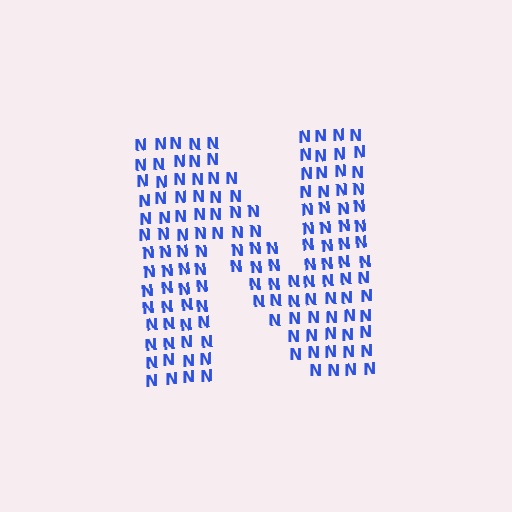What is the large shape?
The large shape is the letter N.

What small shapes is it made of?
It is made of small letter N's.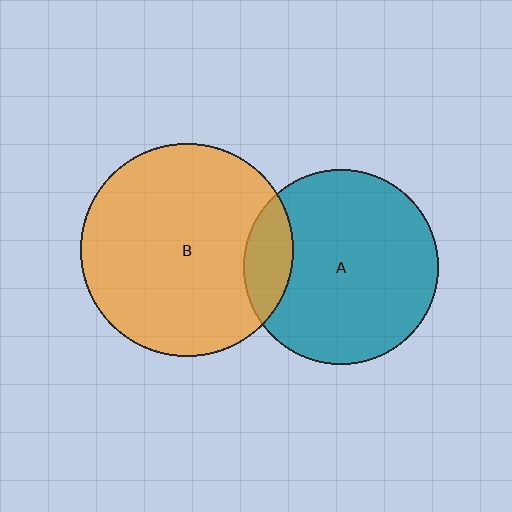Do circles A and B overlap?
Yes.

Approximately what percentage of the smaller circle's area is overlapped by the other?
Approximately 15%.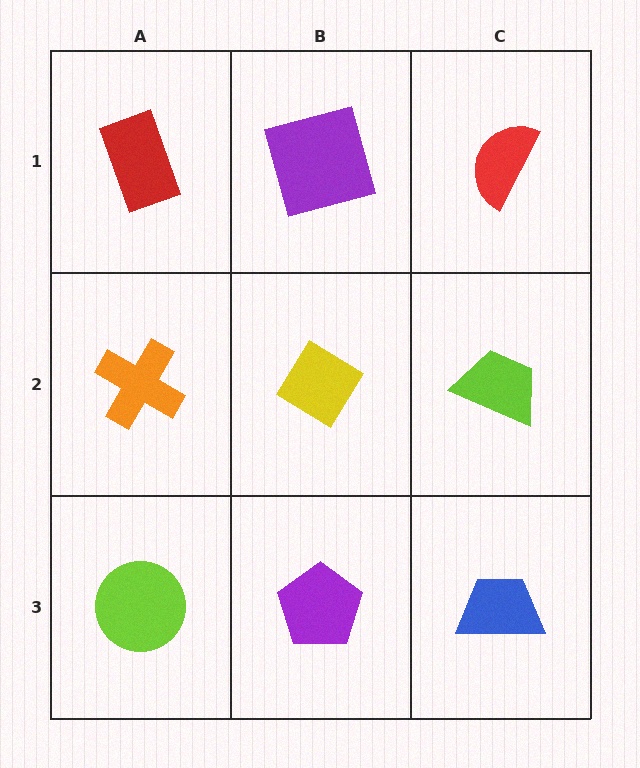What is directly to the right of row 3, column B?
A blue trapezoid.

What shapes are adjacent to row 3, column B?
A yellow diamond (row 2, column B), a lime circle (row 3, column A), a blue trapezoid (row 3, column C).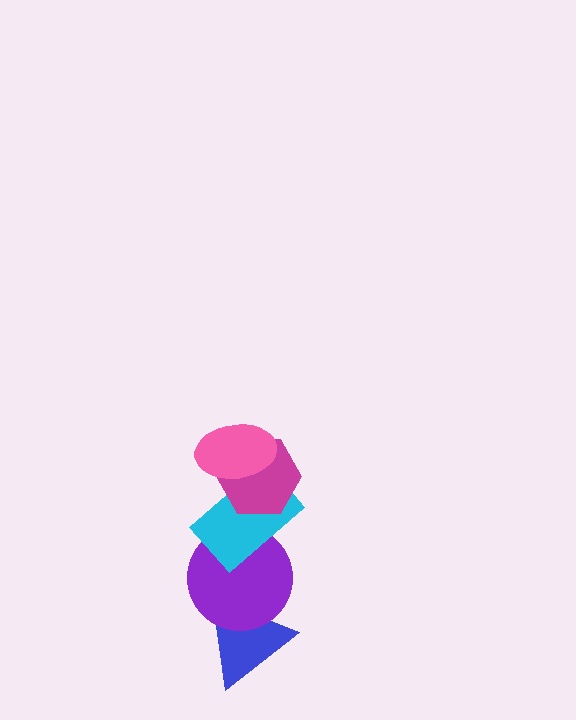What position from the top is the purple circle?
The purple circle is 4th from the top.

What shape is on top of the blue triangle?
The purple circle is on top of the blue triangle.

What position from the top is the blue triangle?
The blue triangle is 5th from the top.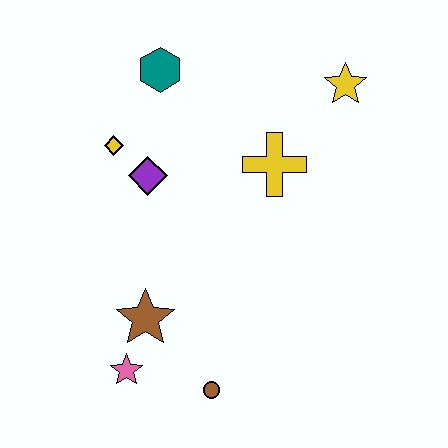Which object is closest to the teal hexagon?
The yellow diamond is closest to the teal hexagon.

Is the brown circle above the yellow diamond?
No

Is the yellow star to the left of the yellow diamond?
No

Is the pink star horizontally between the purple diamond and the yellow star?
No